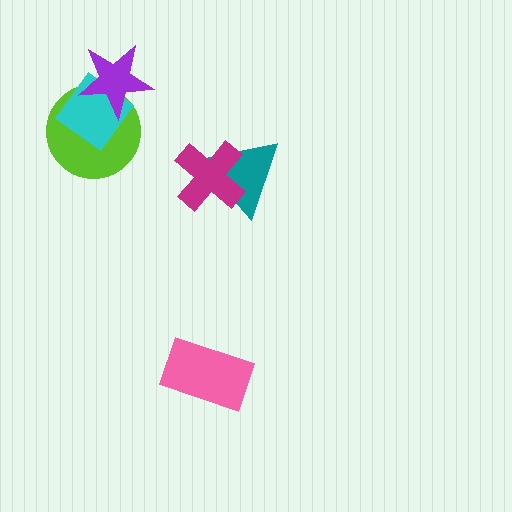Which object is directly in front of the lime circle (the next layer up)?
The cyan diamond is directly in front of the lime circle.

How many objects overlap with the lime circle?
2 objects overlap with the lime circle.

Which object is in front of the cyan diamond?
The purple star is in front of the cyan diamond.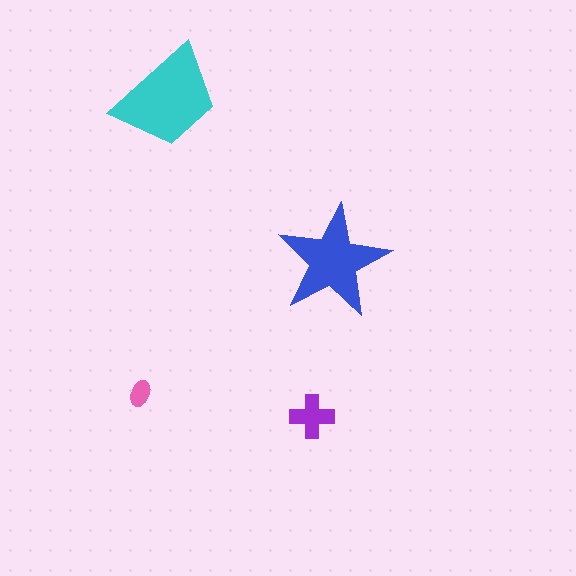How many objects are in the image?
There are 4 objects in the image.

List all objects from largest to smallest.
The cyan trapezoid, the blue star, the purple cross, the pink ellipse.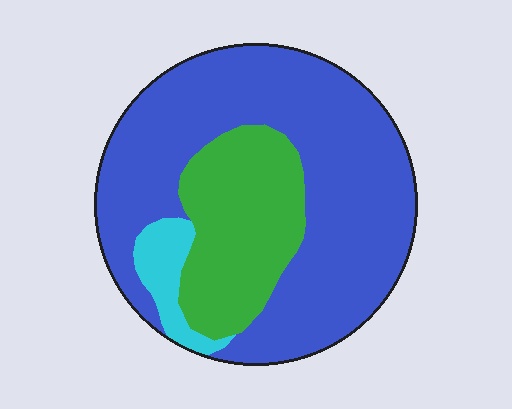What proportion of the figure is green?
Green takes up between a sixth and a third of the figure.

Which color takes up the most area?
Blue, at roughly 70%.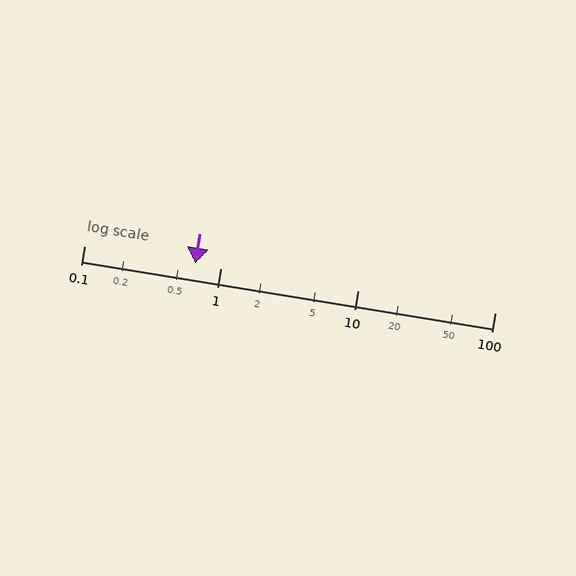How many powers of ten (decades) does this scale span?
The scale spans 3 decades, from 0.1 to 100.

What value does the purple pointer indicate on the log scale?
The pointer indicates approximately 0.65.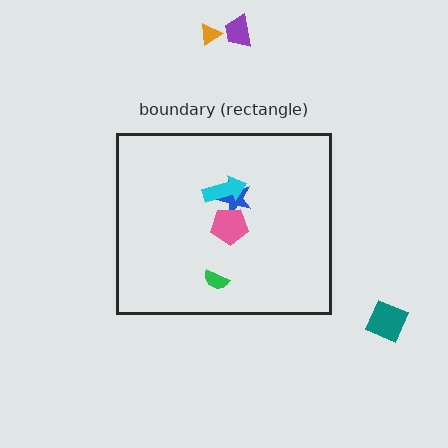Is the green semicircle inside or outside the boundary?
Inside.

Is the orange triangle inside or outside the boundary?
Outside.